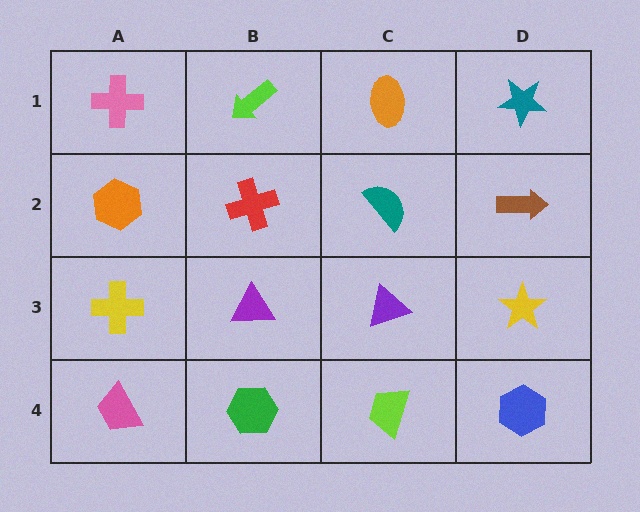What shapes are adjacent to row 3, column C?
A teal semicircle (row 2, column C), a lime trapezoid (row 4, column C), a purple triangle (row 3, column B), a yellow star (row 3, column D).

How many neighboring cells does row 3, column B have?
4.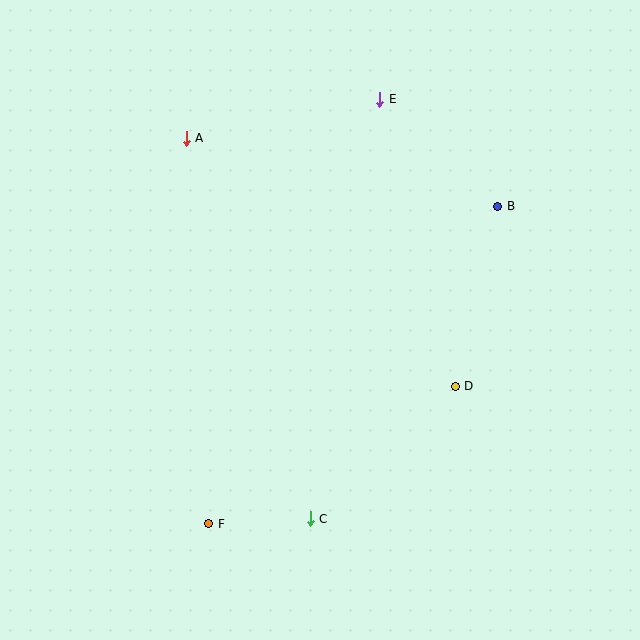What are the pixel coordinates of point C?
Point C is at (310, 519).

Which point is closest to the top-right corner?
Point B is closest to the top-right corner.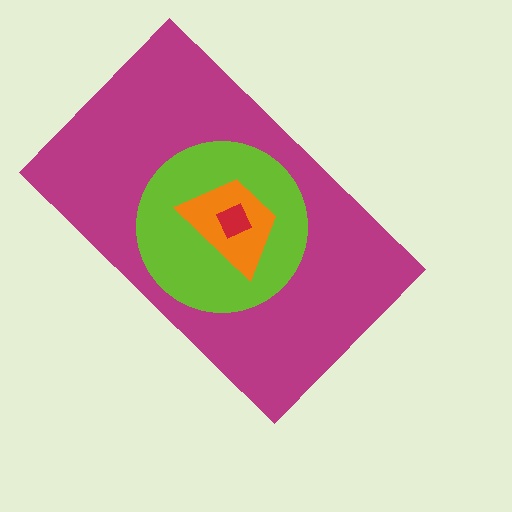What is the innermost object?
The red square.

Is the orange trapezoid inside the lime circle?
Yes.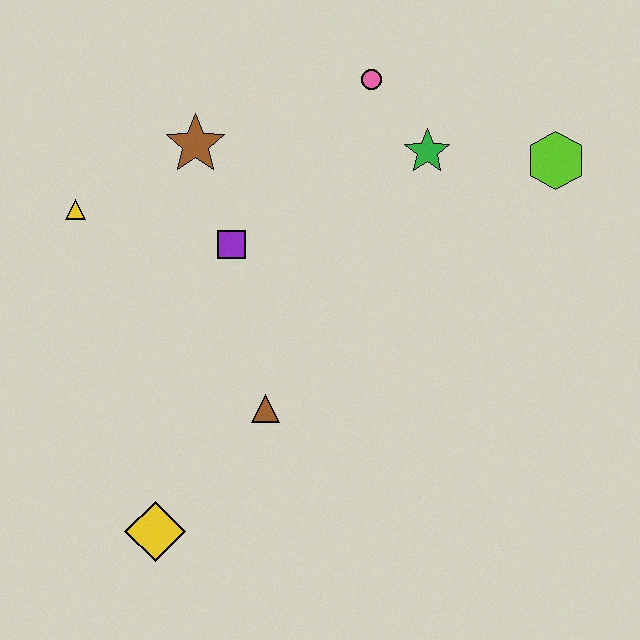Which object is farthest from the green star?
The yellow diamond is farthest from the green star.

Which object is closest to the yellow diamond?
The brown triangle is closest to the yellow diamond.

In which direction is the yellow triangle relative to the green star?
The yellow triangle is to the left of the green star.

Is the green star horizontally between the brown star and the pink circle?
No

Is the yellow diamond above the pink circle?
No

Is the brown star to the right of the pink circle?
No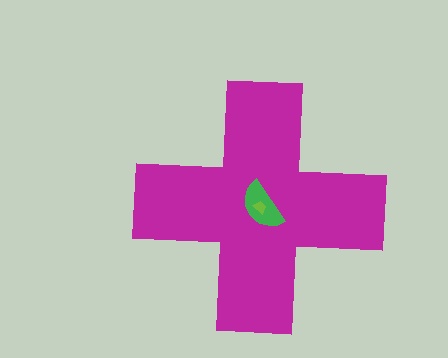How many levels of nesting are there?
3.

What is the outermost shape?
The magenta cross.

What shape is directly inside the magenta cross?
The green semicircle.